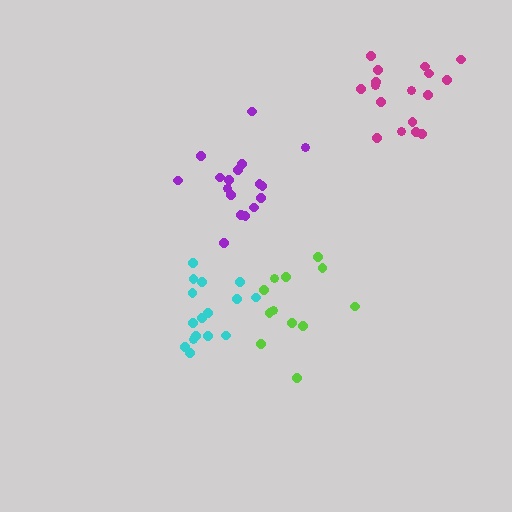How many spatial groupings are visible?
There are 4 spatial groupings.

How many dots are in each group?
Group 1: 16 dots, Group 2: 17 dots, Group 3: 12 dots, Group 4: 17 dots (62 total).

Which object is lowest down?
The lime cluster is bottommost.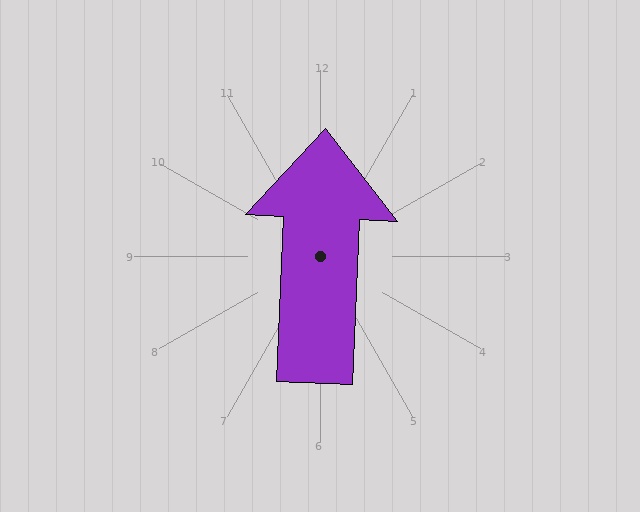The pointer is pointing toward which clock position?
Roughly 12 o'clock.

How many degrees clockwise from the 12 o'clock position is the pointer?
Approximately 2 degrees.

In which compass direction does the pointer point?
North.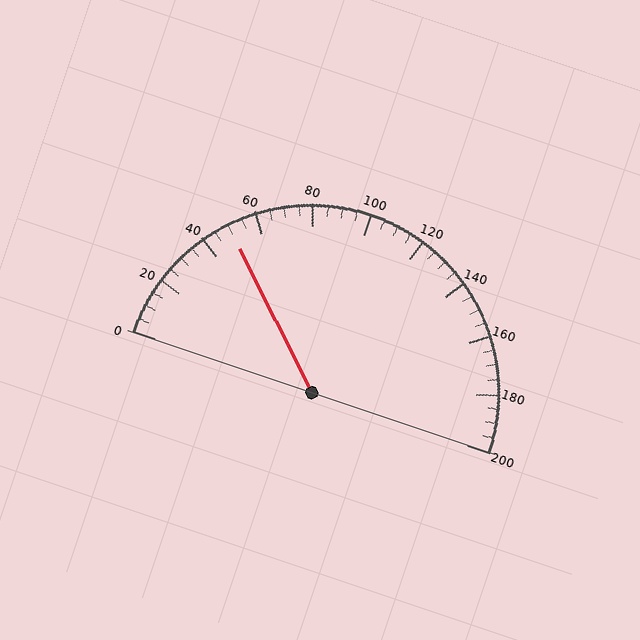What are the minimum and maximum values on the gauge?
The gauge ranges from 0 to 200.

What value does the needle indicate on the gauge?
The needle indicates approximately 50.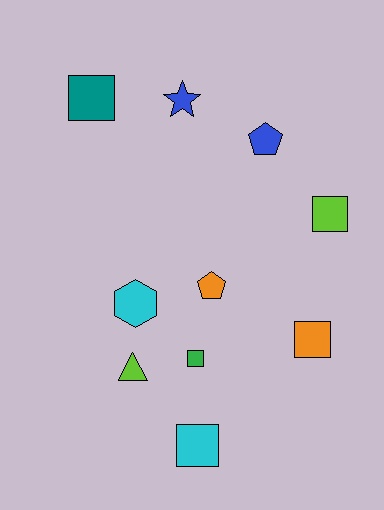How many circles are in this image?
There are no circles.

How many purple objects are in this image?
There are no purple objects.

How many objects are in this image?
There are 10 objects.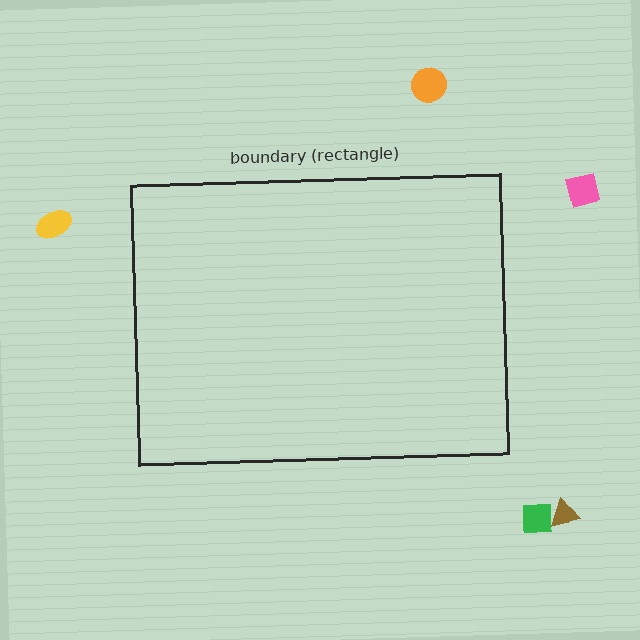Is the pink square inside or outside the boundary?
Outside.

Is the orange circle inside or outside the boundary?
Outside.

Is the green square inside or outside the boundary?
Outside.